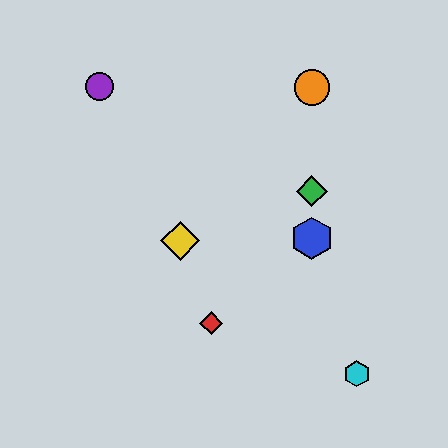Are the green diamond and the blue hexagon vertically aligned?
Yes, both are at x≈312.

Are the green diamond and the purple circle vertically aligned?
No, the green diamond is at x≈312 and the purple circle is at x≈99.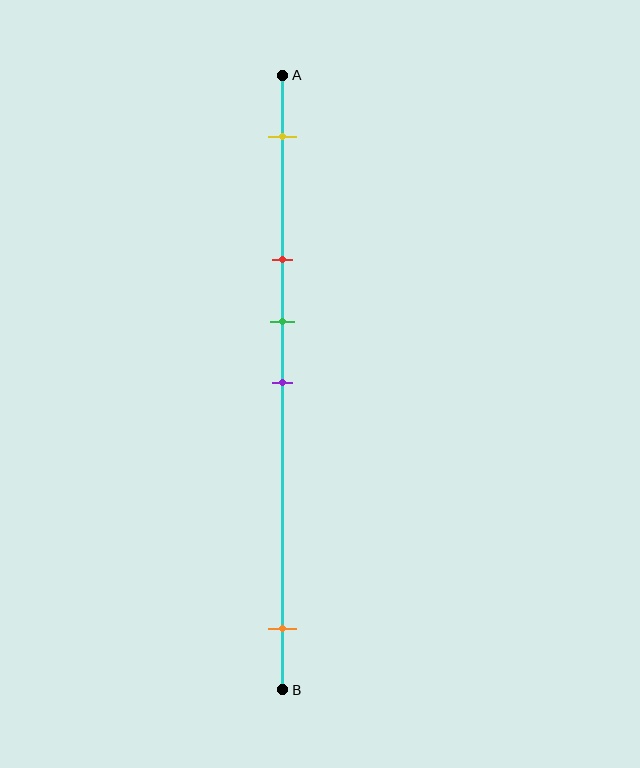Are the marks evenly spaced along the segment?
No, the marks are not evenly spaced.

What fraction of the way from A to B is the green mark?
The green mark is approximately 40% (0.4) of the way from A to B.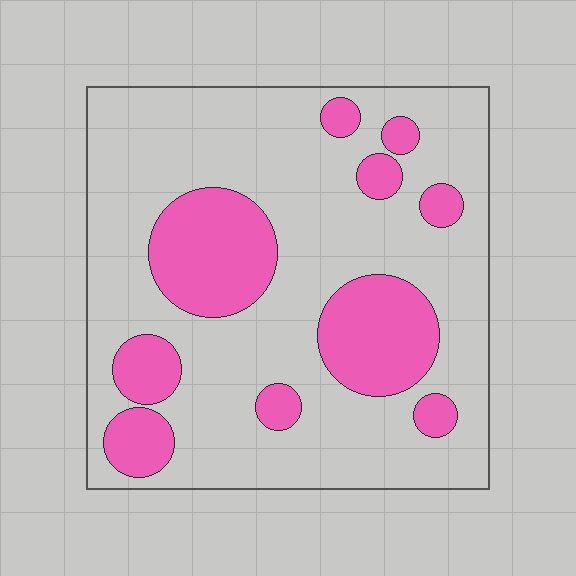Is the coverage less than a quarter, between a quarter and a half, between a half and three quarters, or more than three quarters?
Between a quarter and a half.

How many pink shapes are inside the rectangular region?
10.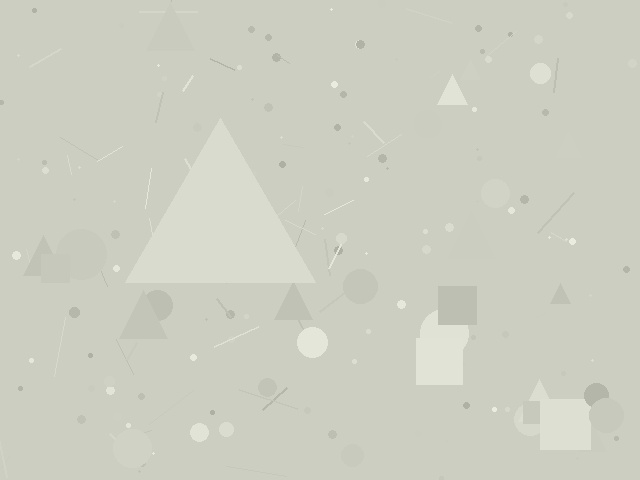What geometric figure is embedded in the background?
A triangle is embedded in the background.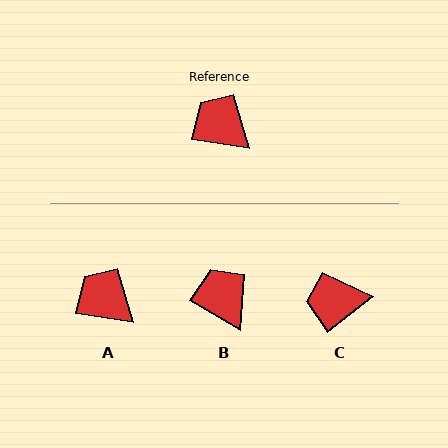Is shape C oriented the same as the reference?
No, it is off by about 47 degrees.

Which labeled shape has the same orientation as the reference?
A.